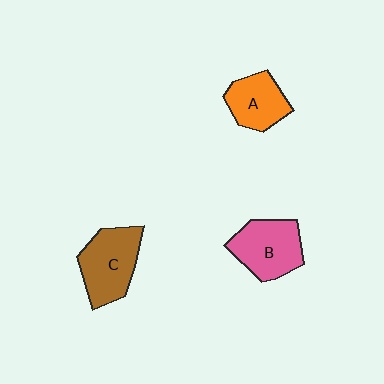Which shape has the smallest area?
Shape A (orange).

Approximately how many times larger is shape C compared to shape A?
Approximately 1.3 times.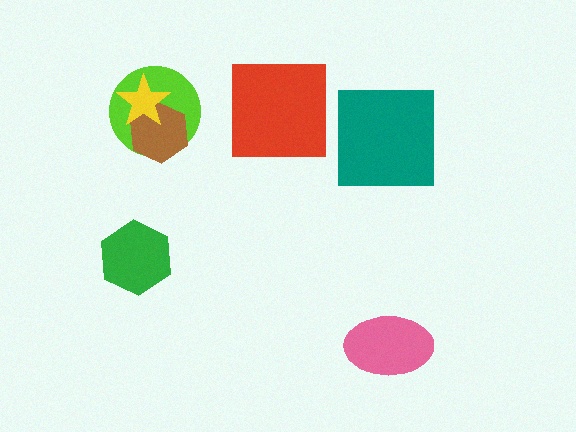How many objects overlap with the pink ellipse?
0 objects overlap with the pink ellipse.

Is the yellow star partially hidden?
No, no other shape covers it.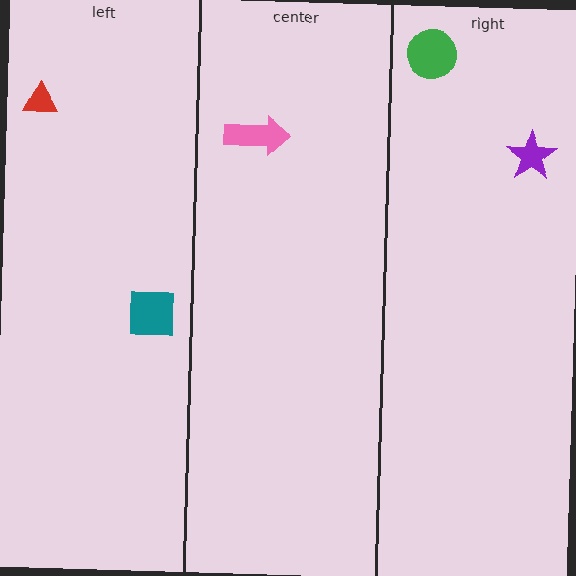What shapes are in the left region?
The teal square, the red triangle.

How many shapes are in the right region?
2.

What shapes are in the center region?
The pink arrow.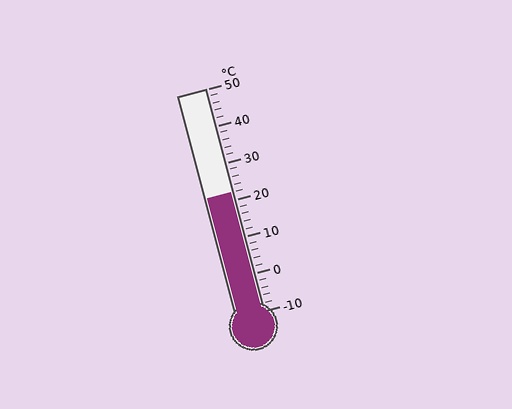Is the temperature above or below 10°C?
The temperature is above 10°C.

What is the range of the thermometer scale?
The thermometer scale ranges from -10°C to 50°C.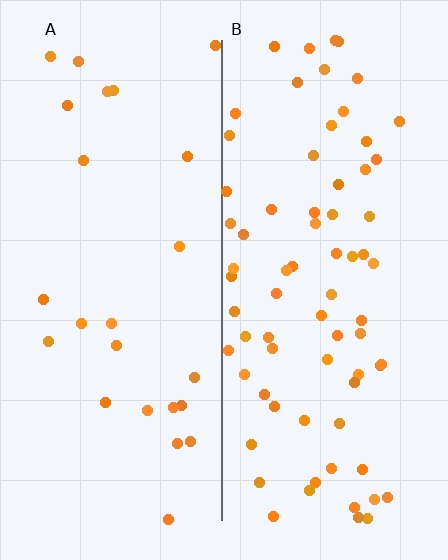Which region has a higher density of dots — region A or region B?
B (the right).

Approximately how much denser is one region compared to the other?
Approximately 2.9× — region B over region A.